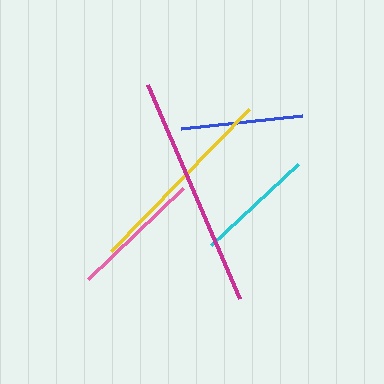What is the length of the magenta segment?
The magenta segment is approximately 234 pixels long.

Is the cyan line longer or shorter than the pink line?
The pink line is longer than the cyan line.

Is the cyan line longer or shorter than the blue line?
The blue line is longer than the cyan line.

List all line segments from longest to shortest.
From longest to shortest: magenta, yellow, pink, blue, cyan.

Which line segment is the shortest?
The cyan line is the shortest at approximately 119 pixels.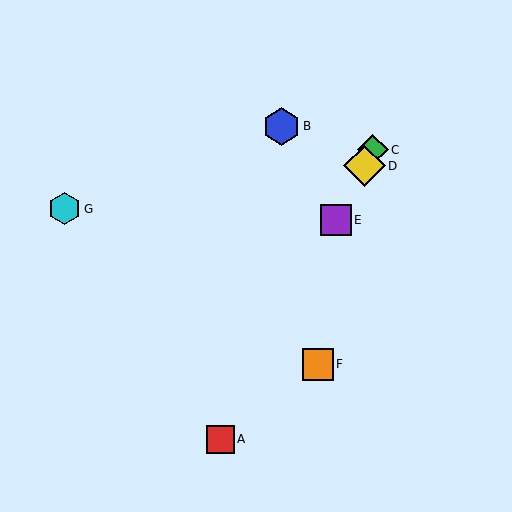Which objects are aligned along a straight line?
Objects A, C, D, E are aligned along a straight line.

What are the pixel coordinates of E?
Object E is at (336, 220).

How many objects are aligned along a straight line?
4 objects (A, C, D, E) are aligned along a straight line.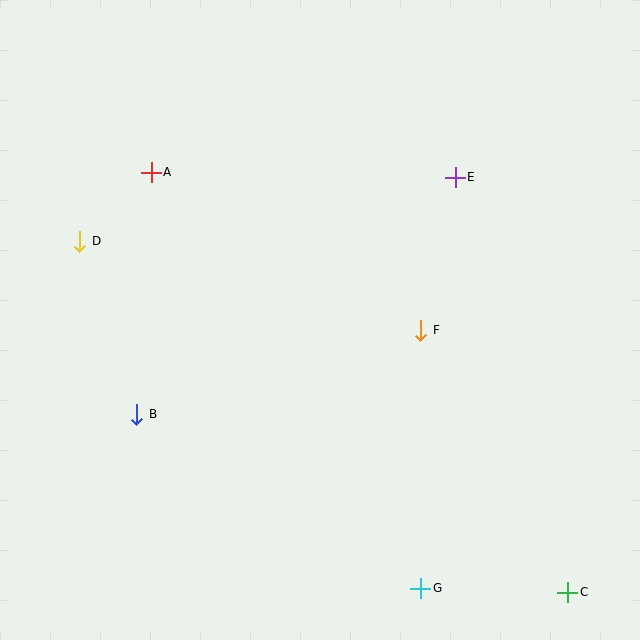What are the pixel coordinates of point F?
Point F is at (421, 330).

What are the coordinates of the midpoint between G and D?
The midpoint between G and D is at (250, 415).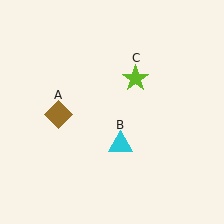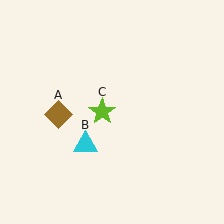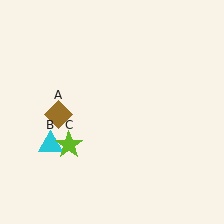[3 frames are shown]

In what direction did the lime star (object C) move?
The lime star (object C) moved down and to the left.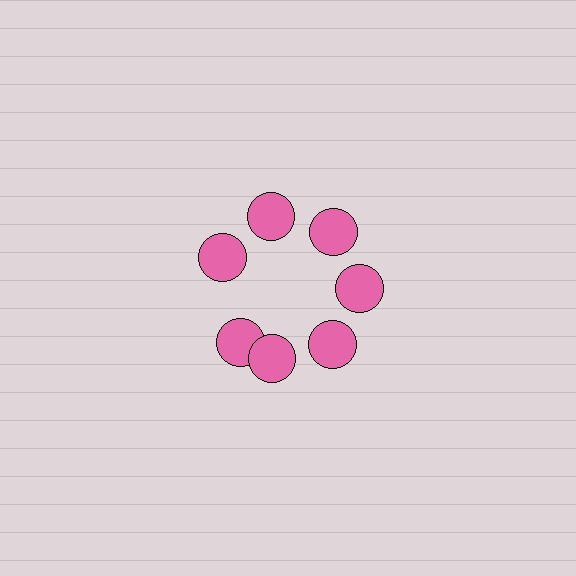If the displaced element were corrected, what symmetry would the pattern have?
It would have 7-fold rotational symmetry — the pattern would map onto itself every 51 degrees.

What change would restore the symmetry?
The symmetry would be restored by rotating it back into even spacing with its neighbors so that all 7 circles sit at equal angles and equal distance from the center.